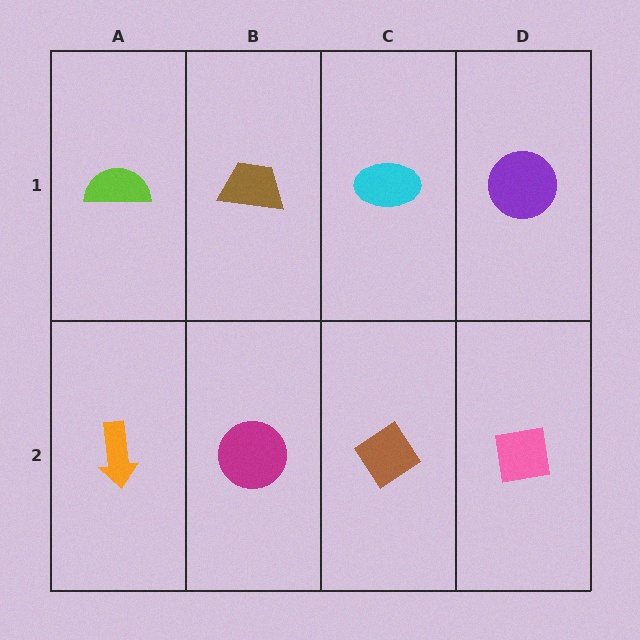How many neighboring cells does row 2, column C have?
3.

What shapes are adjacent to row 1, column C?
A brown diamond (row 2, column C), a brown trapezoid (row 1, column B), a purple circle (row 1, column D).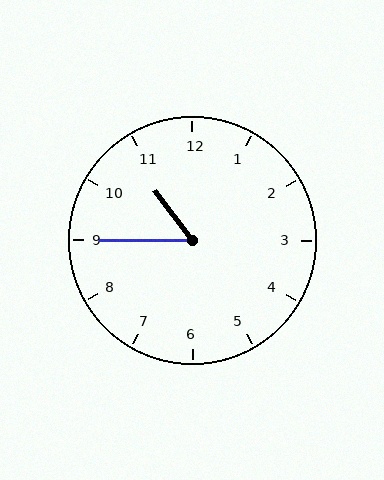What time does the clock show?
10:45.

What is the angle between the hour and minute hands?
Approximately 52 degrees.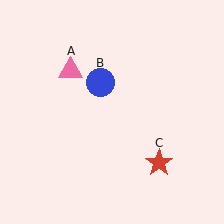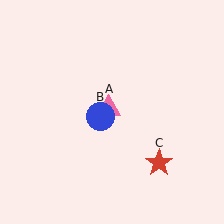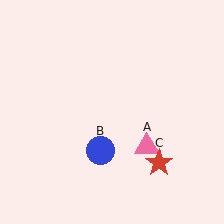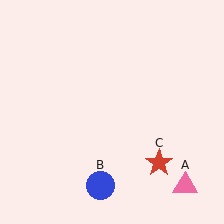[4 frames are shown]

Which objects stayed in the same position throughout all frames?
Red star (object C) remained stationary.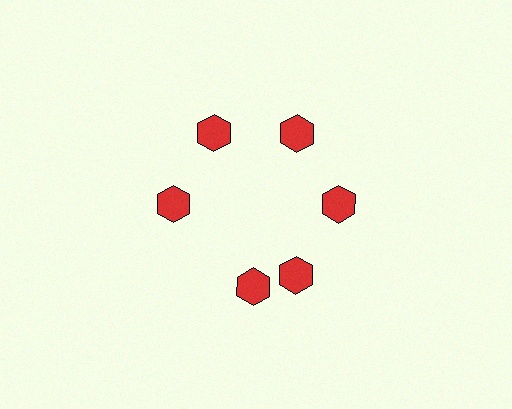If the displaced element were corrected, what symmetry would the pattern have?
It would have 6-fold rotational symmetry — the pattern would map onto itself every 60 degrees.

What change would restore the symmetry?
The symmetry would be restored by rotating it back into even spacing with its neighbors so that all 6 hexagons sit at equal angles and equal distance from the center.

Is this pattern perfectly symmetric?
No. The 6 red hexagons are arranged in a ring, but one element near the 7 o'clock position is rotated out of alignment along the ring, breaking the 6-fold rotational symmetry.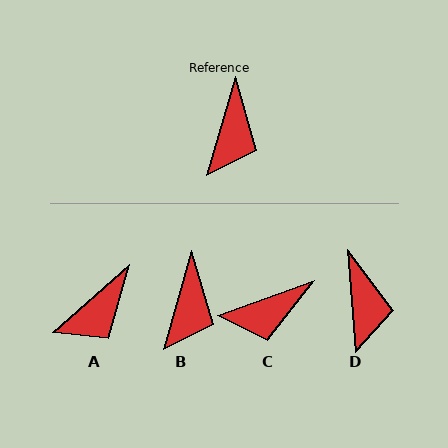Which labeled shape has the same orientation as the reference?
B.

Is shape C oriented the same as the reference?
No, it is off by about 54 degrees.